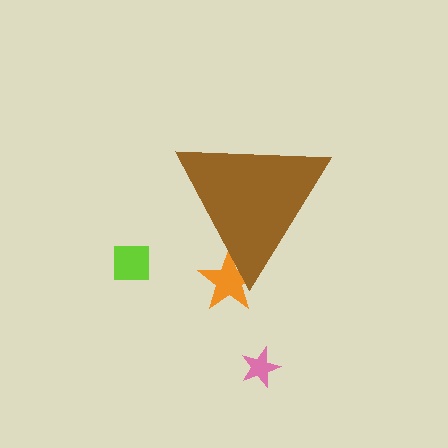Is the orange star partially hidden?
Yes, the orange star is partially hidden behind the brown triangle.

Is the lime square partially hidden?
No, the lime square is fully visible.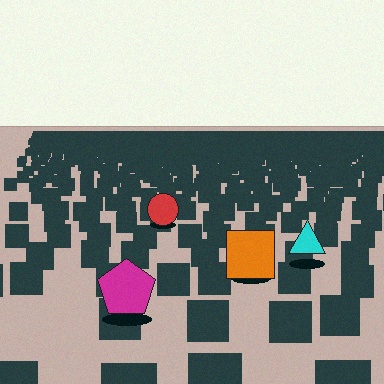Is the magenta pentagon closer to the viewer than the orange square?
Yes. The magenta pentagon is closer — you can tell from the texture gradient: the ground texture is coarser near it.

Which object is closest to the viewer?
The magenta pentagon is closest. The texture marks near it are larger and more spread out.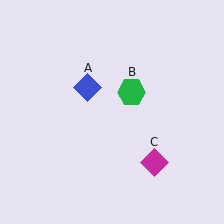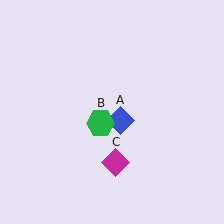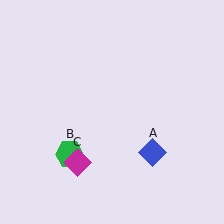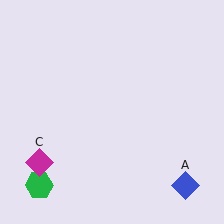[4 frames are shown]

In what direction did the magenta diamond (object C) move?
The magenta diamond (object C) moved left.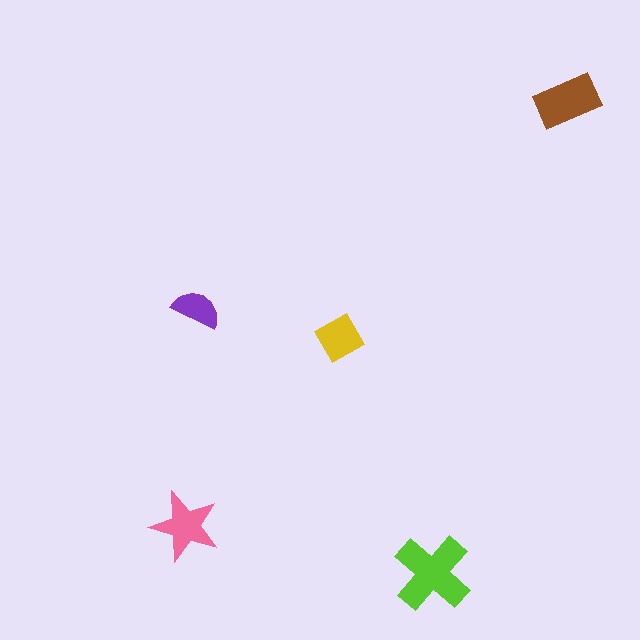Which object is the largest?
The lime cross.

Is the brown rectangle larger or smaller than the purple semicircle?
Larger.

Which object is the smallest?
The purple semicircle.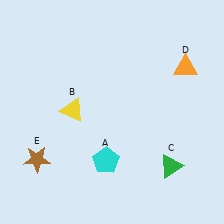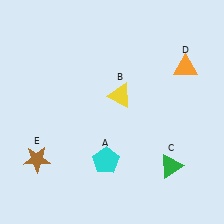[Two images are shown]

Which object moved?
The yellow triangle (B) moved right.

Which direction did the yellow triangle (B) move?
The yellow triangle (B) moved right.